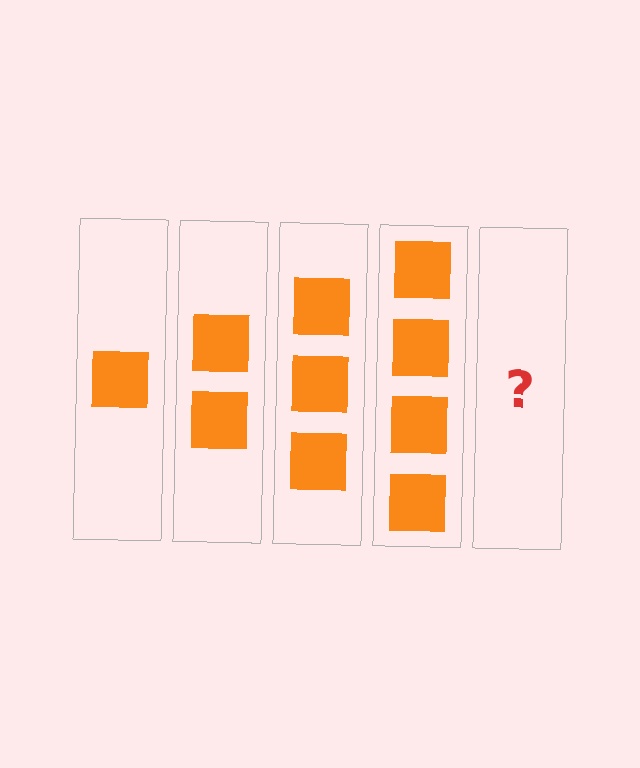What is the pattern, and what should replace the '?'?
The pattern is that each step adds one more square. The '?' should be 5 squares.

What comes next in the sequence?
The next element should be 5 squares.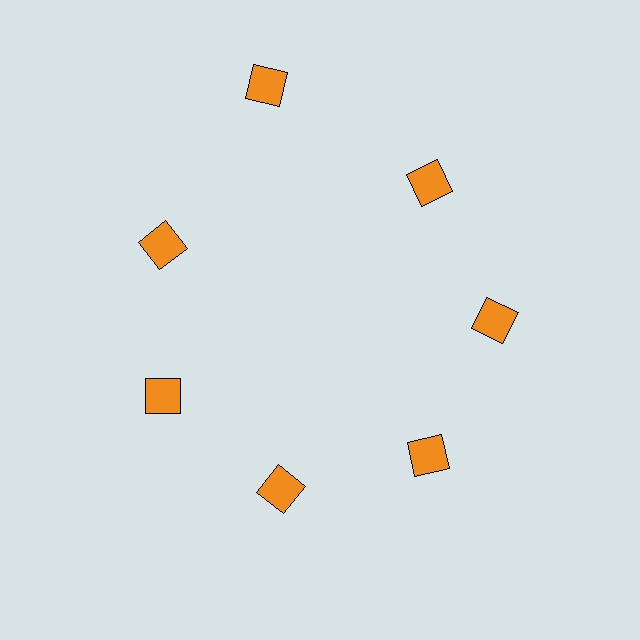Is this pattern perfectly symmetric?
No. The 7 orange diamonds are arranged in a ring, but one element near the 12 o'clock position is pushed outward from the center, breaking the 7-fold rotational symmetry.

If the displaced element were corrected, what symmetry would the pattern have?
It would have 7-fold rotational symmetry — the pattern would map onto itself every 51 degrees.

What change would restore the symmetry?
The symmetry would be restored by moving it inward, back onto the ring so that all 7 diamonds sit at equal angles and equal distance from the center.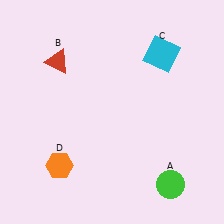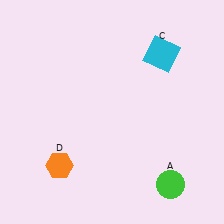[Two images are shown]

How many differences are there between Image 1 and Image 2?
There is 1 difference between the two images.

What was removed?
The red triangle (B) was removed in Image 2.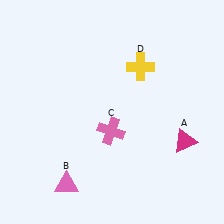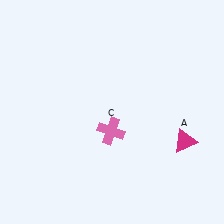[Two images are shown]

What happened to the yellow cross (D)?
The yellow cross (D) was removed in Image 2. It was in the top-right area of Image 1.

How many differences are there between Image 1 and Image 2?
There are 2 differences between the two images.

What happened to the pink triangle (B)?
The pink triangle (B) was removed in Image 2. It was in the bottom-left area of Image 1.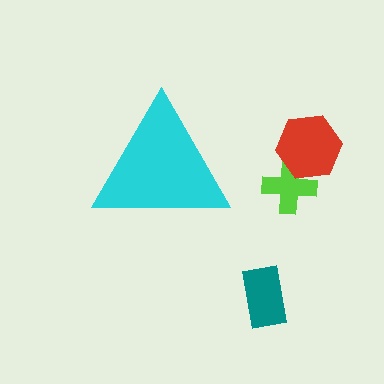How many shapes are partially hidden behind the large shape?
0 shapes are partially hidden.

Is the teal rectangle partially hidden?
No, the teal rectangle is fully visible.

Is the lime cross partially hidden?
No, the lime cross is fully visible.